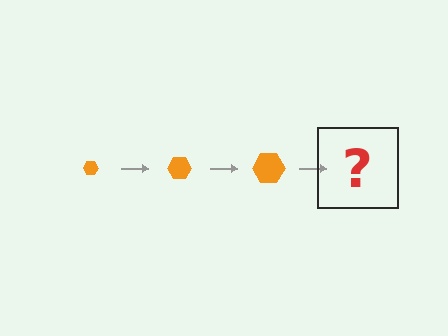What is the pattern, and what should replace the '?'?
The pattern is that the hexagon gets progressively larger each step. The '?' should be an orange hexagon, larger than the previous one.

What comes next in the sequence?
The next element should be an orange hexagon, larger than the previous one.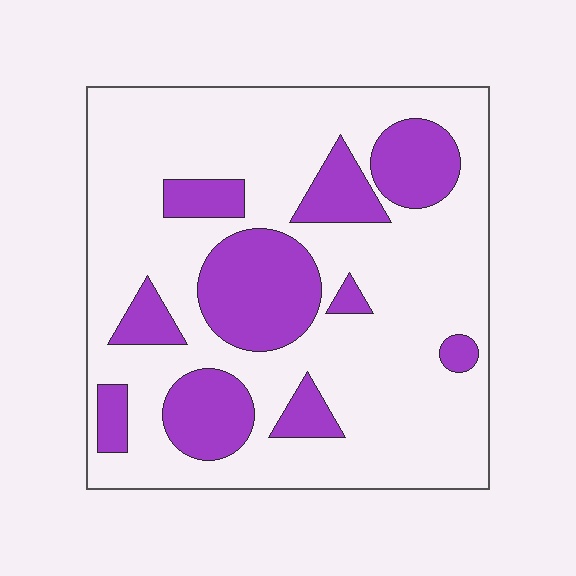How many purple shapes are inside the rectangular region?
10.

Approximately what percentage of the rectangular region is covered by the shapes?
Approximately 25%.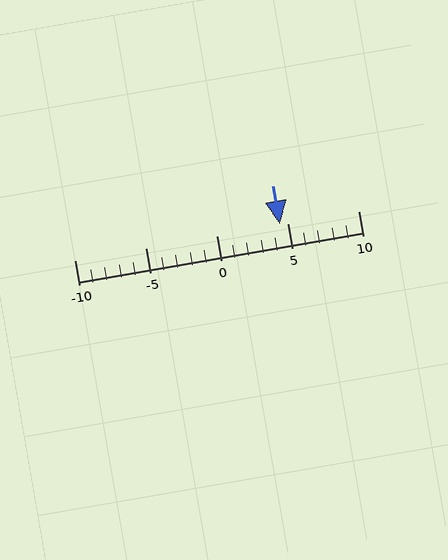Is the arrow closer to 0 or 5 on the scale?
The arrow is closer to 5.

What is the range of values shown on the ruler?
The ruler shows values from -10 to 10.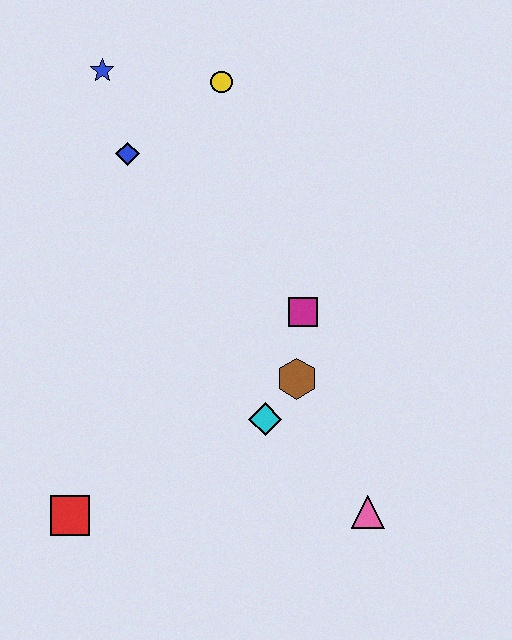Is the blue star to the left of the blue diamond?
Yes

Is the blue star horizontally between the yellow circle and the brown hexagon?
No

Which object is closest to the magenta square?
The brown hexagon is closest to the magenta square.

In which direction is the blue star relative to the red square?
The blue star is above the red square.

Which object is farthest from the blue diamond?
The pink triangle is farthest from the blue diamond.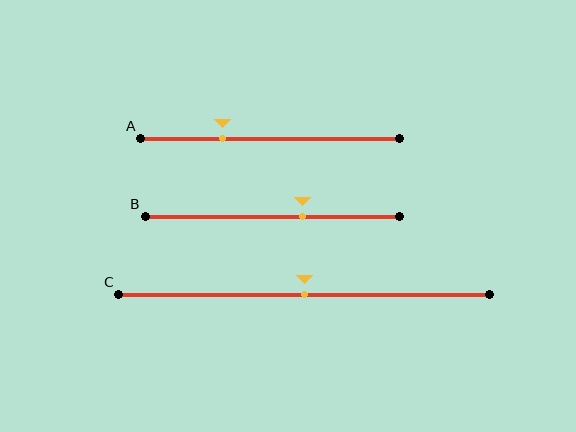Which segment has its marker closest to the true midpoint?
Segment C has its marker closest to the true midpoint.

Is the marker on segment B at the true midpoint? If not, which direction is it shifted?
No, the marker on segment B is shifted to the right by about 12% of the segment length.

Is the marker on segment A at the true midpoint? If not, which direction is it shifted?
No, the marker on segment A is shifted to the left by about 18% of the segment length.